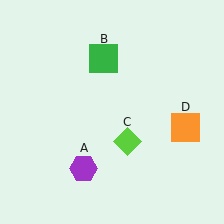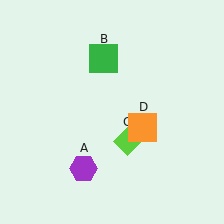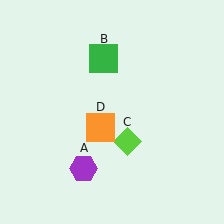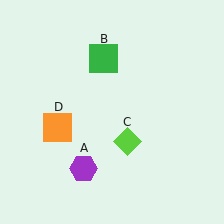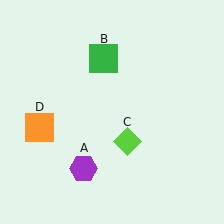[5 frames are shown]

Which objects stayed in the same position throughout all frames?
Purple hexagon (object A) and green square (object B) and lime diamond (object C) remained stationary.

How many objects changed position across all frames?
1 object changed position: orange square (object D).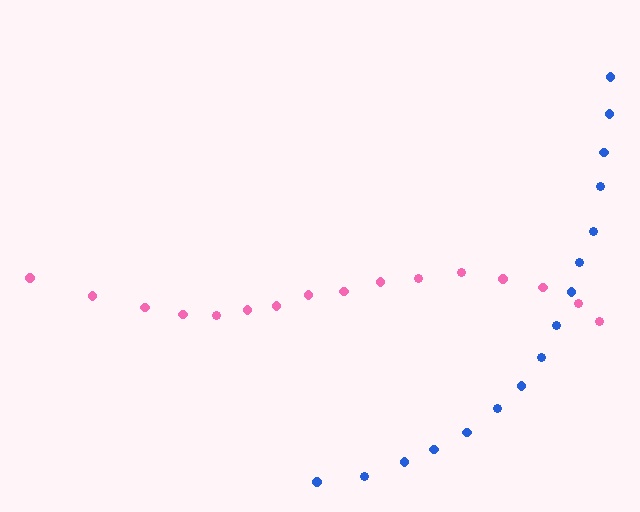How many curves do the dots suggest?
There are 2 distinct paths.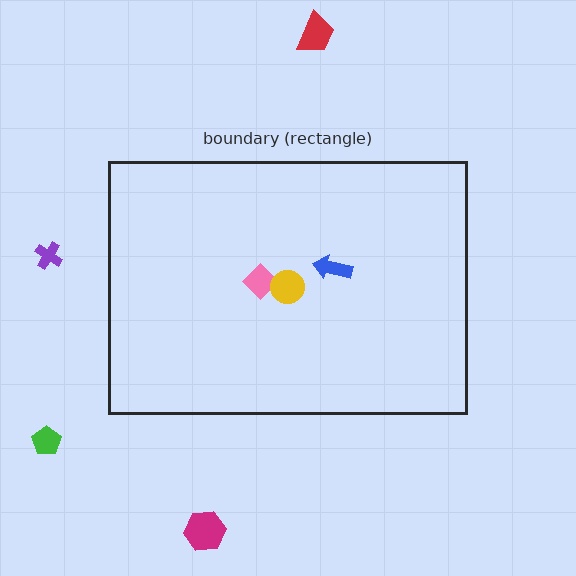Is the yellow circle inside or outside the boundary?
Inside.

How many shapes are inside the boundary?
3 inside, 4 outside.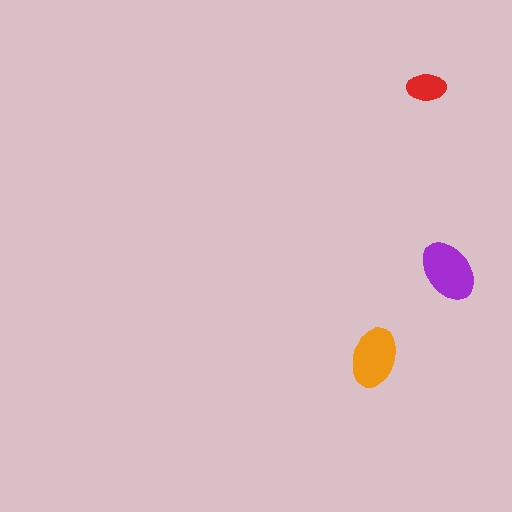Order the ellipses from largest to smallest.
the purple one, the orange one, the red one.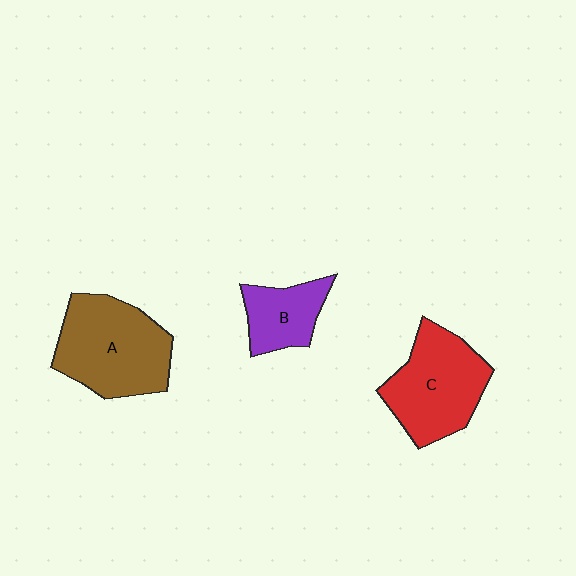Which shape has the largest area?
Shape A (brown).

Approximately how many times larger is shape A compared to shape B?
Approximately 2.0 times.